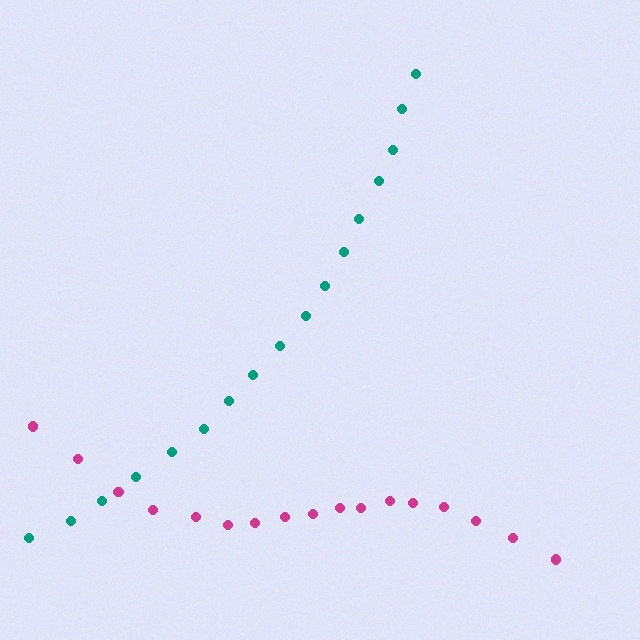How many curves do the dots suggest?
There are 2 distinct paths.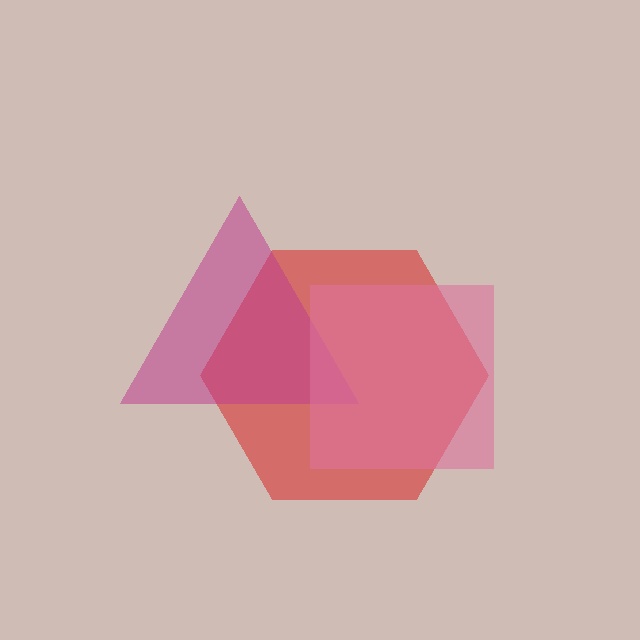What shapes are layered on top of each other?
The layered shapes are: a red hexagon, a magenta triangle, a pink square.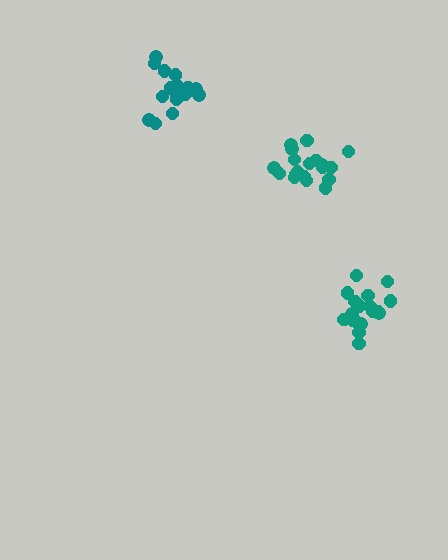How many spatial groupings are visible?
There are 3 spatial groupings.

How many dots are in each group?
Group 1: 18 dots, Group 2: 19 dots, Group 3: 17 dots (54 total).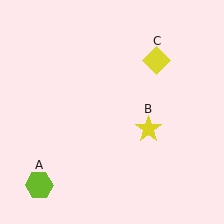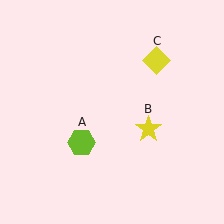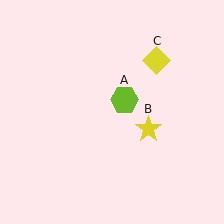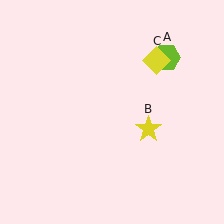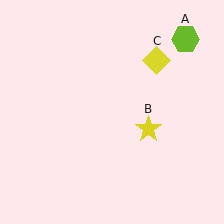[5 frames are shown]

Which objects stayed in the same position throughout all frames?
Yellow star (object B) and yellow diamond (object C) remained stationary.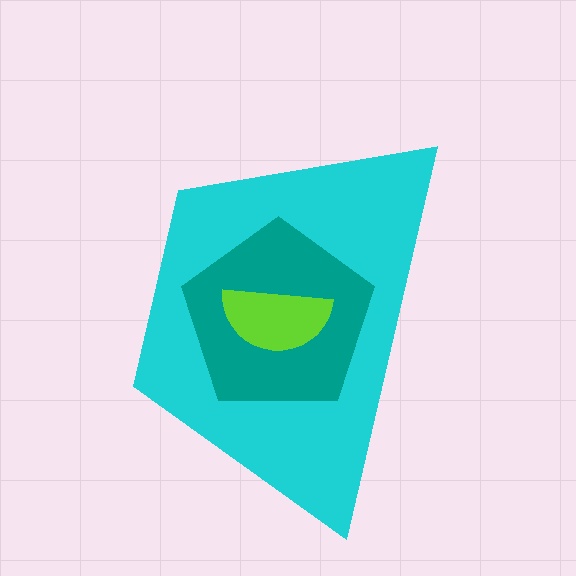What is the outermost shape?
The cyan trapezoid.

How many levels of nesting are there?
3.